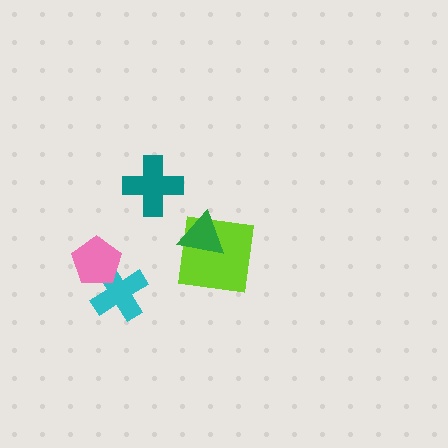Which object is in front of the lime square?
The green triangle is in front of the lime square.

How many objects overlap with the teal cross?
0 objects overlap with the teal cross.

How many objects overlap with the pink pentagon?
1 object overlaps with the pink pentagon.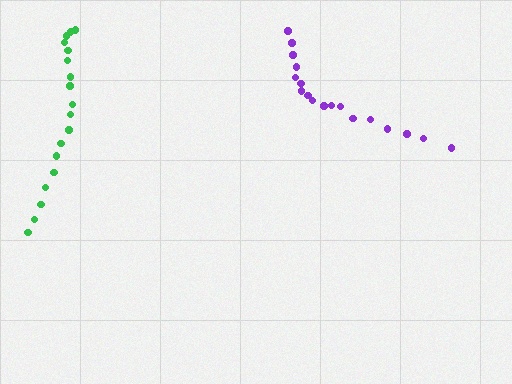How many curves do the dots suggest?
There are 2 distinct paths.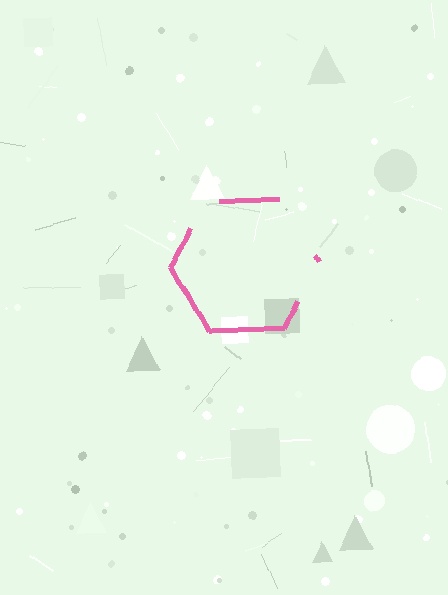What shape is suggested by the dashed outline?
The dashed outline suggests a hexagon.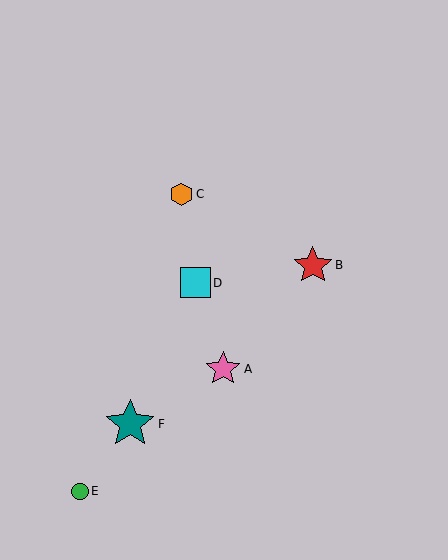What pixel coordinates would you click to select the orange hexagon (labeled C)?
Click at (182, 194) to select the orange hexagon C.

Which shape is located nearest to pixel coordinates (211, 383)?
The pink star (labeled A) at (223, 369) is nearest to that location.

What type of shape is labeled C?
Shape C is an orange hexagon.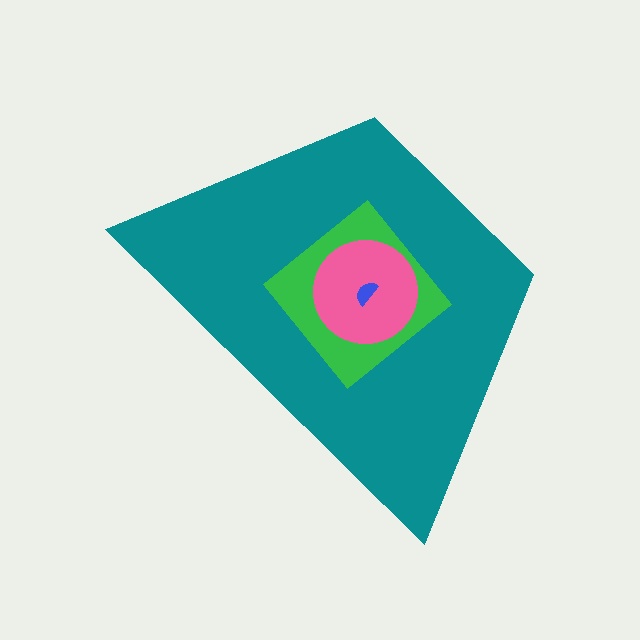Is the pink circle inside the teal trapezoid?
Yes.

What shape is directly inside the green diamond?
The pink circle.